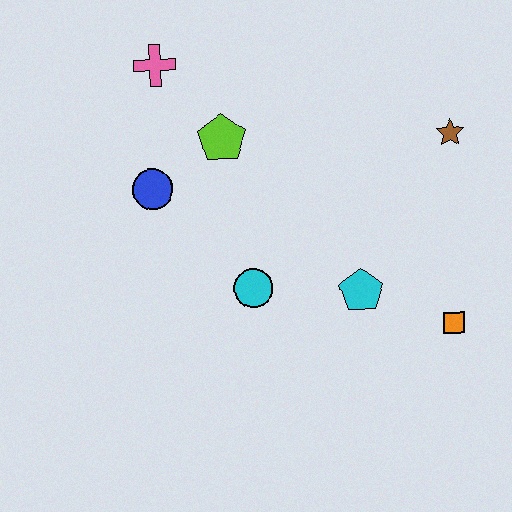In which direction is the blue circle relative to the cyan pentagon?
The blue circle is to the left of the cyan pentagon.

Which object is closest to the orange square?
The cyan pentagon is closest to the orange square.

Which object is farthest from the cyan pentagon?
The pink cross is farthest from the cyan pentagon.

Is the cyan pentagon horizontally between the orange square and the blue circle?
Yes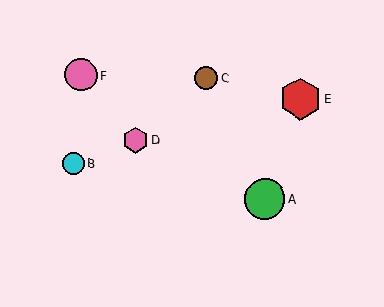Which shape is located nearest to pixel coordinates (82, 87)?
The pink circle (labeled F) at (81, 75) is nearest to that location.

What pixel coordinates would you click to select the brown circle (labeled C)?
Click at (206, 78) to select the brown circle C.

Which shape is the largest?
The red hexagon (labeled E) is the largest.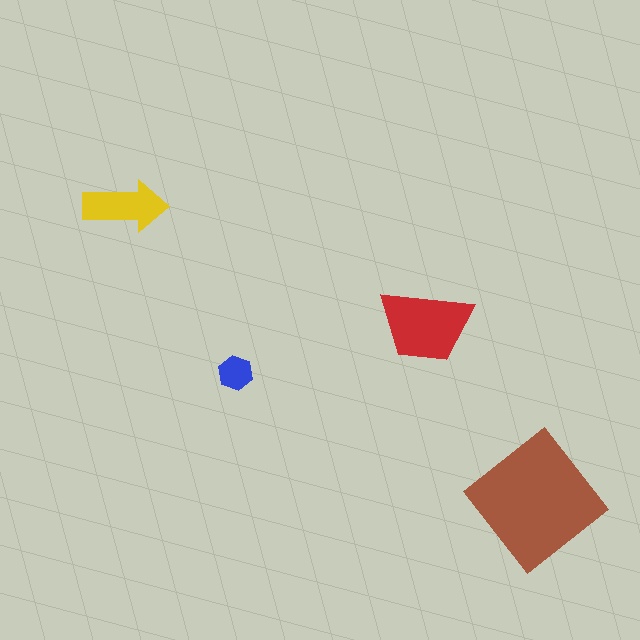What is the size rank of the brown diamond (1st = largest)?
1st.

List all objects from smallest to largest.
The blue hexagon, the yellow arrow, the red trapezoid, the brown diamond.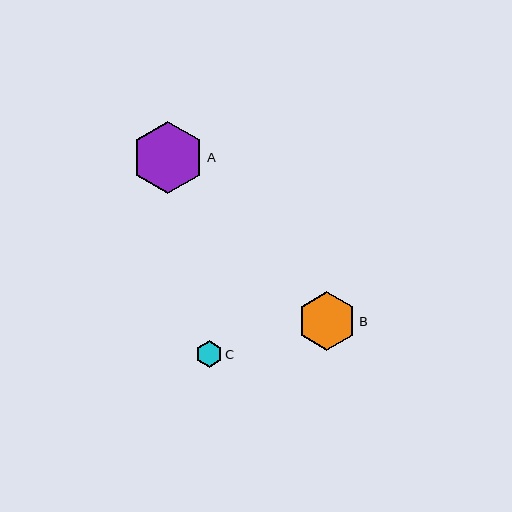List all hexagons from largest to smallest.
From largest to smallest: A, B, C.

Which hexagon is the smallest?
Hexagon C is the smallest with a size of approximately 27 pixels.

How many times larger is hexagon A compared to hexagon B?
Hexagon A is approximately 1.3 times the size of hexagon B.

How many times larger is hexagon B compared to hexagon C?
Hexagon B is approximately 2.2 times the size of hexagon C.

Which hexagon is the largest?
Hexagon A is the largest with a size of approximately 73 pixels.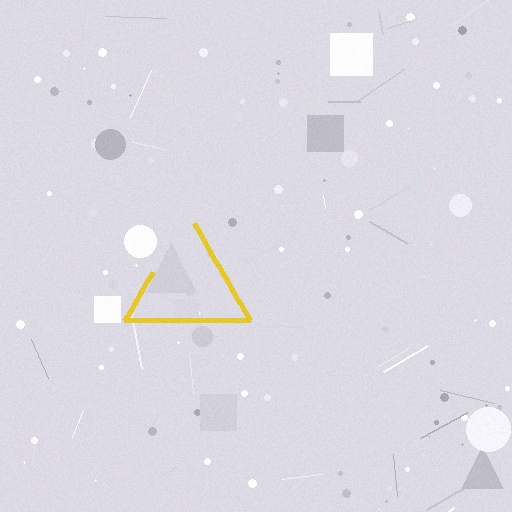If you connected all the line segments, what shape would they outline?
They would outline a triangle.